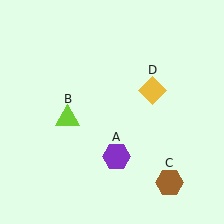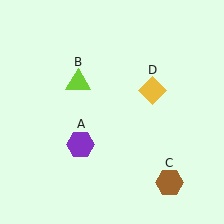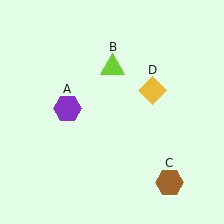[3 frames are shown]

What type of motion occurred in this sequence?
The purple hexagon (object A), lime triangle (object B) rotated clockwise around the center of the scene.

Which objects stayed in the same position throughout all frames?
Brown hexagon (object C) and yellow diamond (object D) remained stationary.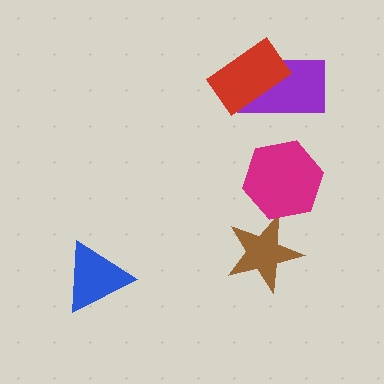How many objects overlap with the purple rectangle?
1 object overlaps with the purple rectangle.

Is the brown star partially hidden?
No, no other shape covers it.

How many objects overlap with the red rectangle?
1 object overlaps with the red rectangle.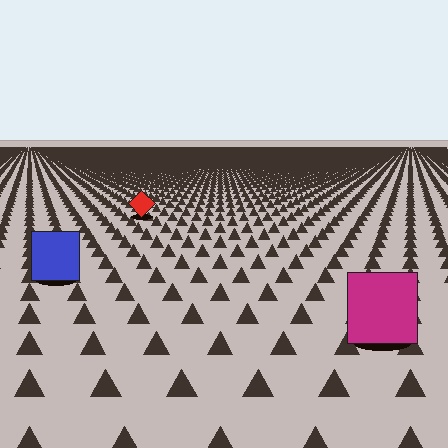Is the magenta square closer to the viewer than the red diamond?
Yes. The magenta square is closer — you can tell from the texture gradient: the ground texture is coarser near it.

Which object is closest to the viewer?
The magenta square is closest. The texture marks near it are larger and more spread out.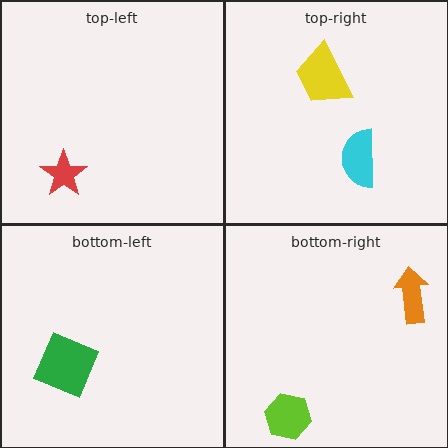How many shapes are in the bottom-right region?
2.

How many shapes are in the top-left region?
1.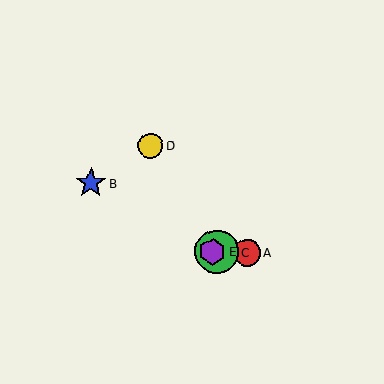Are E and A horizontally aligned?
Yes, both are at y≈252.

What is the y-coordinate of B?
Object B is at y≈183.